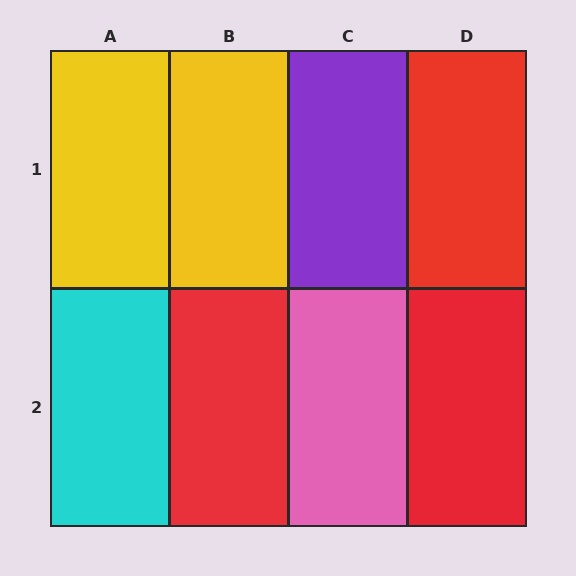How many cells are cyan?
1 cell is cyan.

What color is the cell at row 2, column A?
Cyan.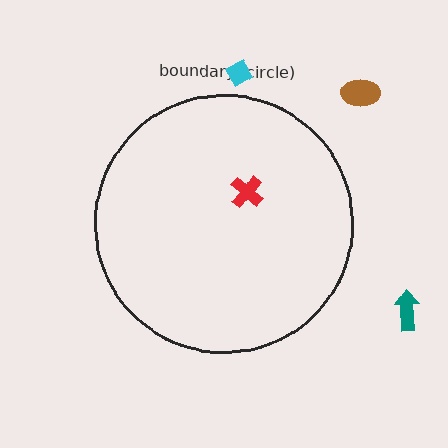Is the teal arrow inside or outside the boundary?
Outside.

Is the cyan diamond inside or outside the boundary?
Outside.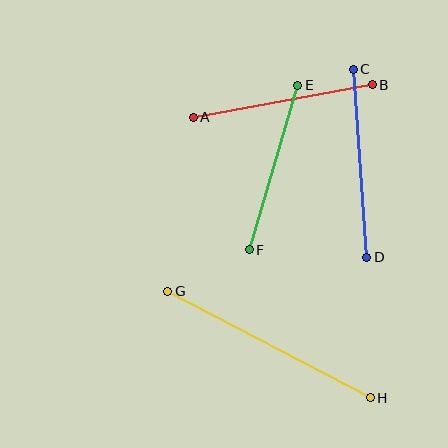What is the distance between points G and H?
The distance is approximately 229 pixels.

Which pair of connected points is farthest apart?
Points G and H are farthest apart.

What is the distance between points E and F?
The distance is approximately 171 pixels.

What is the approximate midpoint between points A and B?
The midpoint is at approximately (283, 101) pixels.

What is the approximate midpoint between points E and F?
The midpoint is at approximately (273, 168) pixels.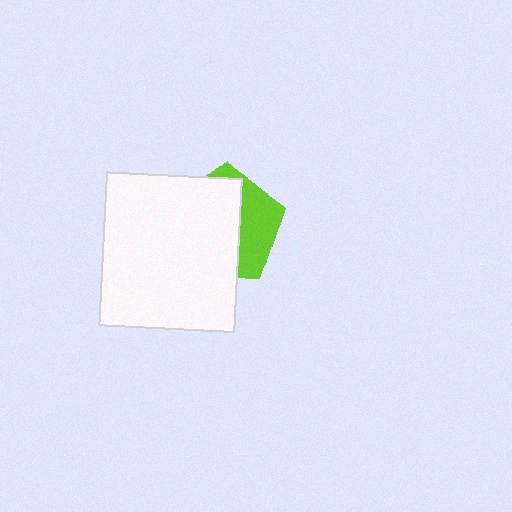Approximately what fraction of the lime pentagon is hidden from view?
Roughly 65% of the lime pentagon is hidden behind the white rectangle.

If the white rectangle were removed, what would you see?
You would see the complete lime pentagon.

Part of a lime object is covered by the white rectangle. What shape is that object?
It is a pentagon.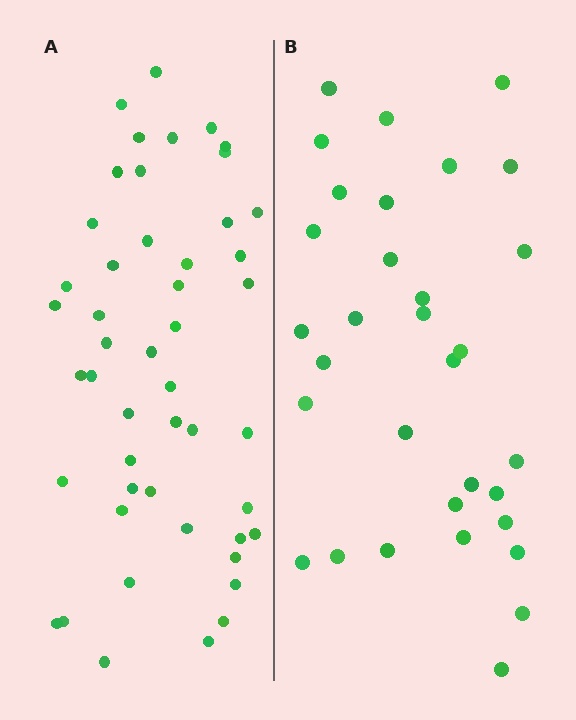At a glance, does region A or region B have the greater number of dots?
Region A (the left region) has more dots.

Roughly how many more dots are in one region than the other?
Region A has approximately 15 more dots than region B.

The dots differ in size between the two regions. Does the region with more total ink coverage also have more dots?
No. Region B has more total ink coverage because its dots are larger, but region A actually contains more individual dots. Total area can be misleading — the number of items is what matters here.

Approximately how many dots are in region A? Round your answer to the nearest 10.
About 50 dots. (The exact count is 48, which rounds to 50.)